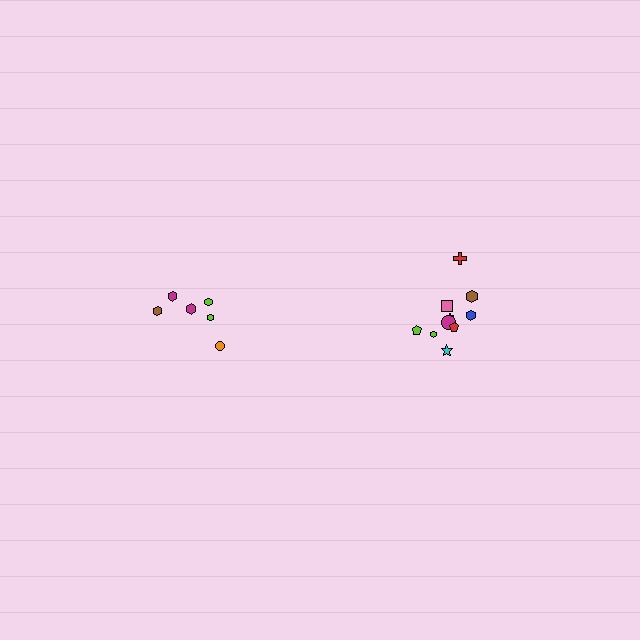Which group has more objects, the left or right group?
The right group.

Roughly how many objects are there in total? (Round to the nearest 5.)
Roughly 15 objects in total.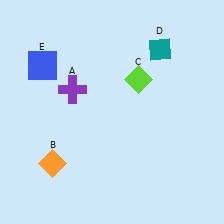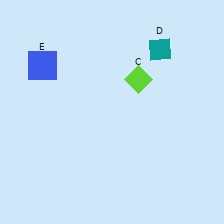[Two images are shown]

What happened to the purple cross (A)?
The purple cross (A) was removed in Image 2. It was in the top-left area of Image 1.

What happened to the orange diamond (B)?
The orange diamond (B) was removed in Image 2. It was in the bottom-left area of Image 1.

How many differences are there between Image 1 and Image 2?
There are 2 differences between the two images.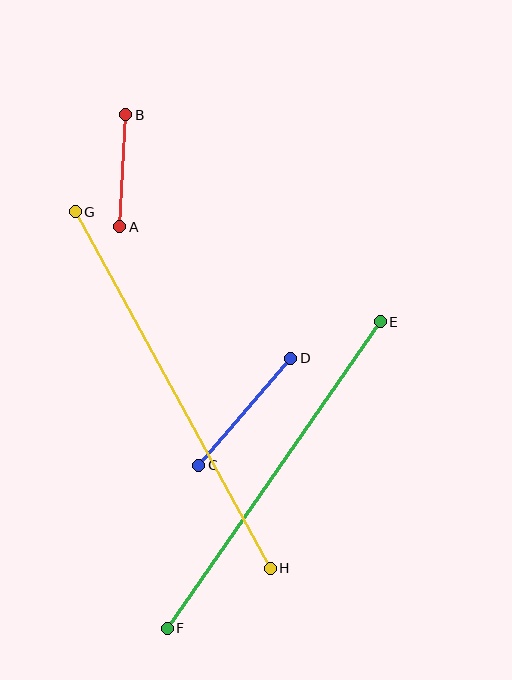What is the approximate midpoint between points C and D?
The midpoint is at approximately (245, 412) pixels.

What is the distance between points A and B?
The distance is approximately 112 pixels.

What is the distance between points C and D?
The distance is approximately 141 pixels.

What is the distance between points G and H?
The distance is approximately 407 pixels.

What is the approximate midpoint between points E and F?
The midpoint is at approximately (274, 475) pixels.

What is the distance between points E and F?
The distance is approximately 373 pixels.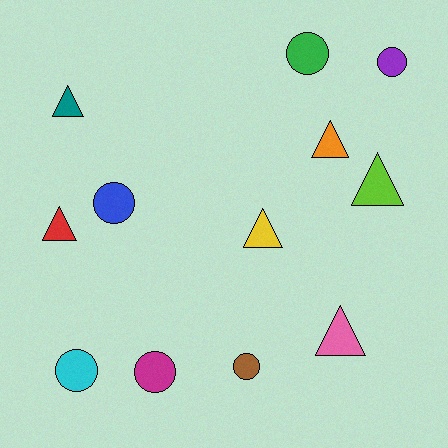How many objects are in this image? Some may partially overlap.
There are 12 objects.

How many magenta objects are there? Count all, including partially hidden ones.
There is 1 magenta object.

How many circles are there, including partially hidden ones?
There are 6 circles.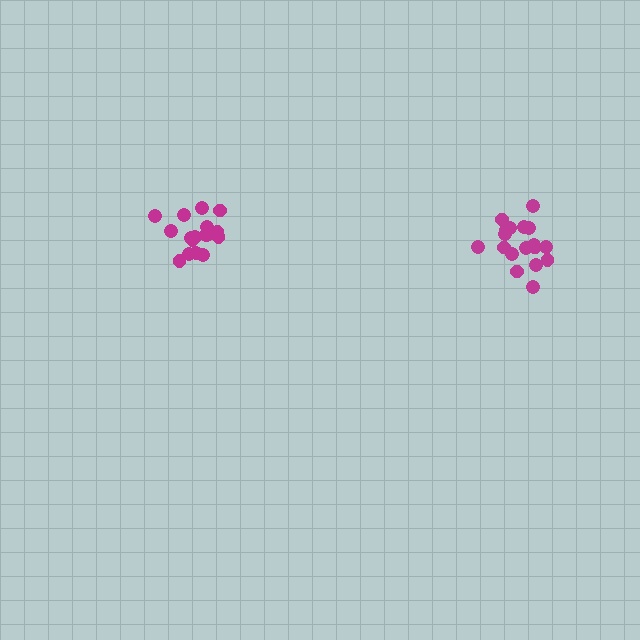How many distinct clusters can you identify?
There are 2 distinct clusters.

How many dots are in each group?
Group 1: 17 dots, Group 2: 18 dots (35 total).